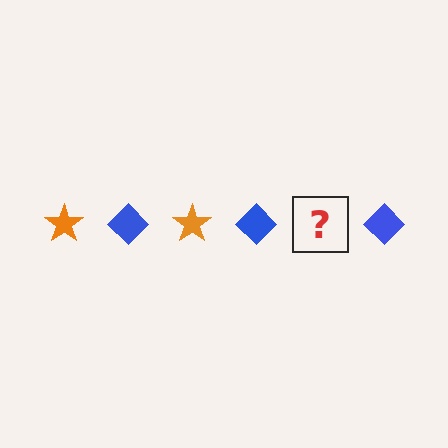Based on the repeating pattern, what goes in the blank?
The blank should be an orange star.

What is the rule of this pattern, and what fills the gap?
The rule is that the pattern alternates between orange star and blue diamond. The gap should be filled with an orange star.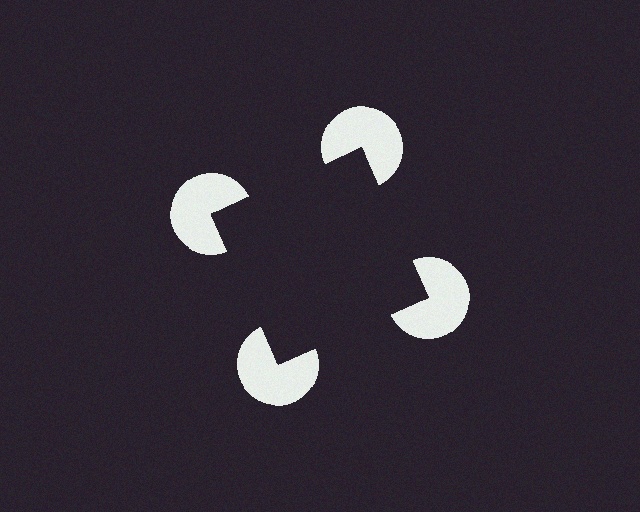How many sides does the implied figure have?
4 sides.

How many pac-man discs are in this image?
There are 4 — one at each vertex of the illusory square.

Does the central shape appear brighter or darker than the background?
It typically appears slightly darker than the background, even though no actual brightness change is drawn.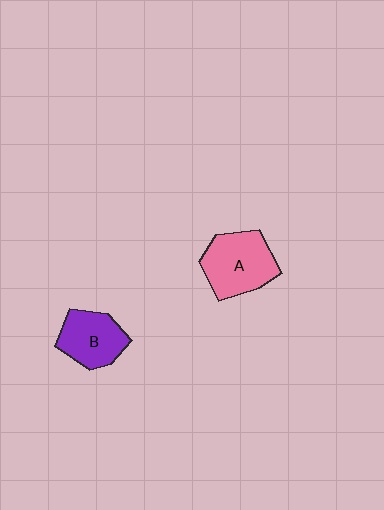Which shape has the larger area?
Shape A (pink).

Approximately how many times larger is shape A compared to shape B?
Approximately 1.3 times.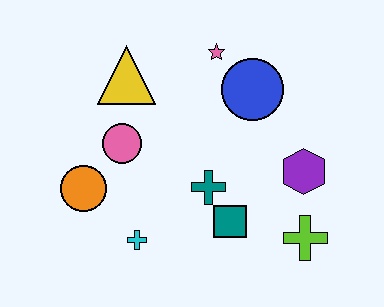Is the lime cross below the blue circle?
Yes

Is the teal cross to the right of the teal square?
No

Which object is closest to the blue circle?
The pink star is closest to the blue circle.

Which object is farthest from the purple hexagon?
The orange circle is farthest from the purple hexagon.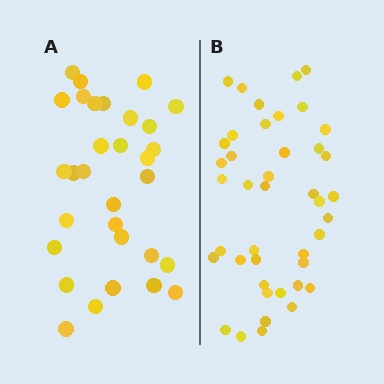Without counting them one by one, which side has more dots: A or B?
Region B (the right region) has more dots.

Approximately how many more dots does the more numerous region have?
Region B has roughly 12 or so more dots than region A.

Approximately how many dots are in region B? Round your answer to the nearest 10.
About 40 dots. (The exact count is 42, which rounds to 40.)